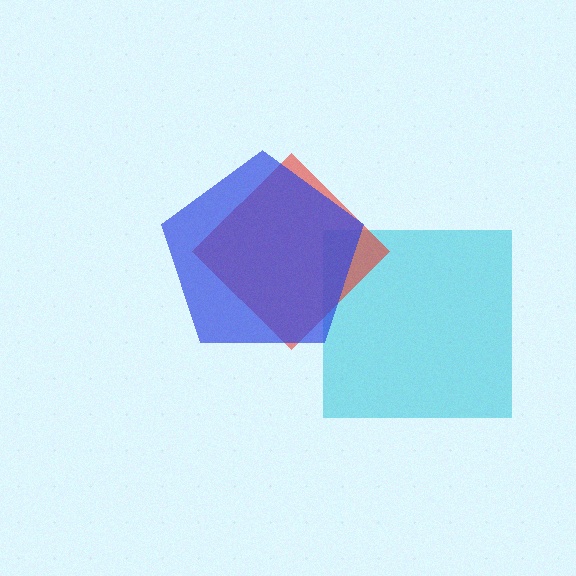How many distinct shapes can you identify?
There are 3 distinct shapes: a cyan square, a red diamond, a blue pentagon.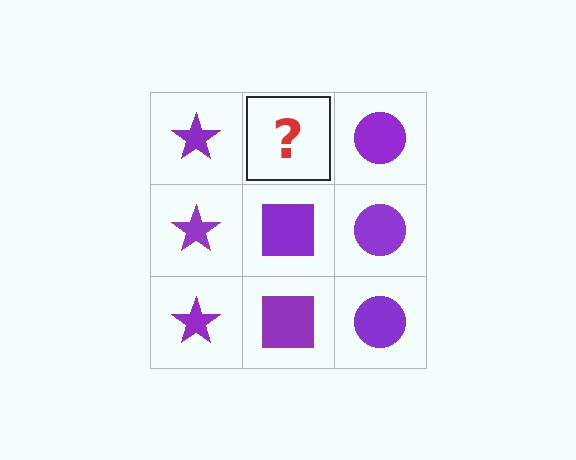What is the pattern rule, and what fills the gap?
The rule is that each column has a consistent shape. The gap should be filled with a purple square.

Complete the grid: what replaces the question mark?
The question mark should be replaced with a purple square.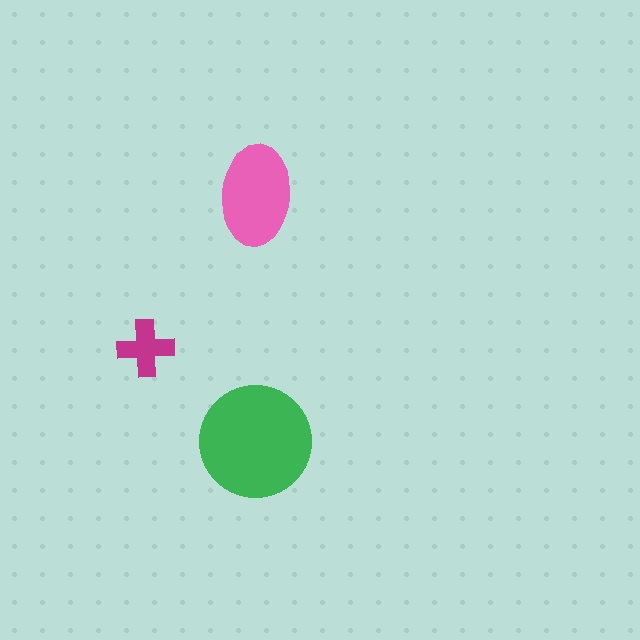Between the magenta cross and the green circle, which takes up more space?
The green circle.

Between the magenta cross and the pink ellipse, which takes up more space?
The pink ellipse.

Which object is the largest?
The green circle.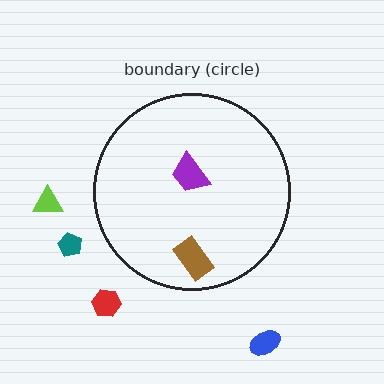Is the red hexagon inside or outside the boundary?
Outside.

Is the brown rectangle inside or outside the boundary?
Inside.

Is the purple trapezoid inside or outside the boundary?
Inside.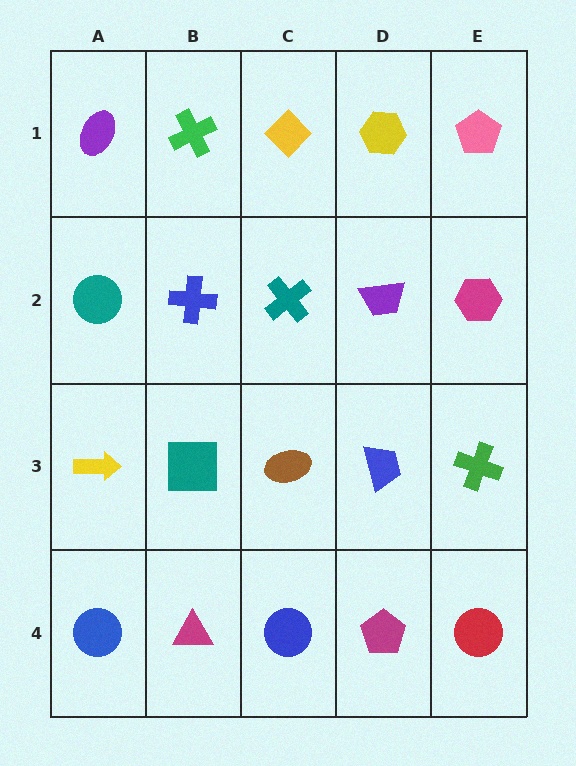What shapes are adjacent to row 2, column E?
A pink pentagon (row 1, column E), a green cross (row 3, column E), a purple trapezoid (row 2, column D).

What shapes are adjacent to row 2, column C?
A yellow diamond (row 1, column C), a brown ellipse (row 3, column C), a blue cross (row 2, column B), a purple trapezoid (row 2, column D).